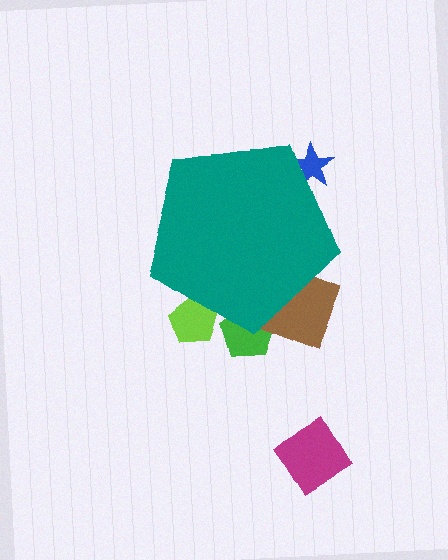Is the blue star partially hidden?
Yes, the blue star is partially hidden behind the teal pentagon.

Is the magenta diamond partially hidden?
No, the magenta diamond is fully visible.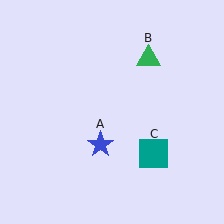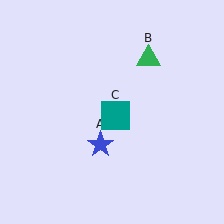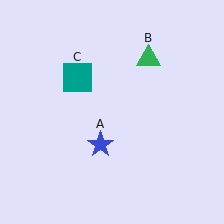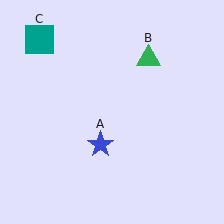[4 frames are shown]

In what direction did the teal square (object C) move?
The teal square (object C) moved up and to the left.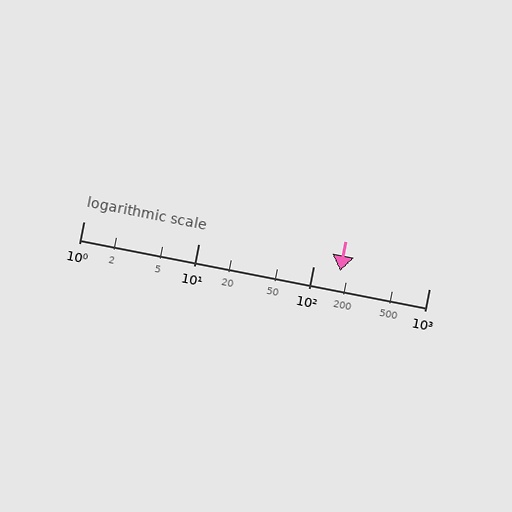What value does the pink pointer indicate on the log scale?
The pointer indicates approximately 170.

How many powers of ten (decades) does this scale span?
The scale spans 3 decades, from 1 to 1000.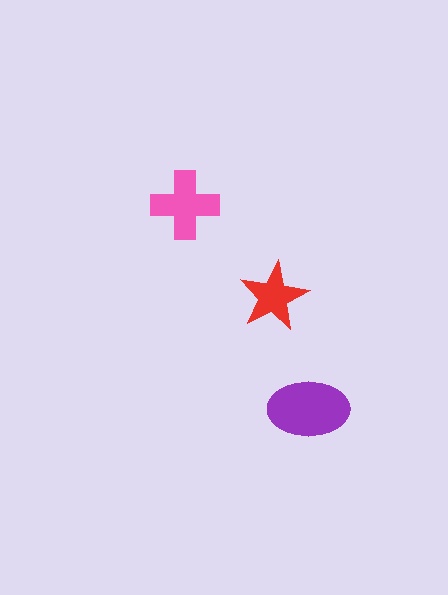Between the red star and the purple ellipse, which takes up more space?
The purple ellipse.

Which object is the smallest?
The red star.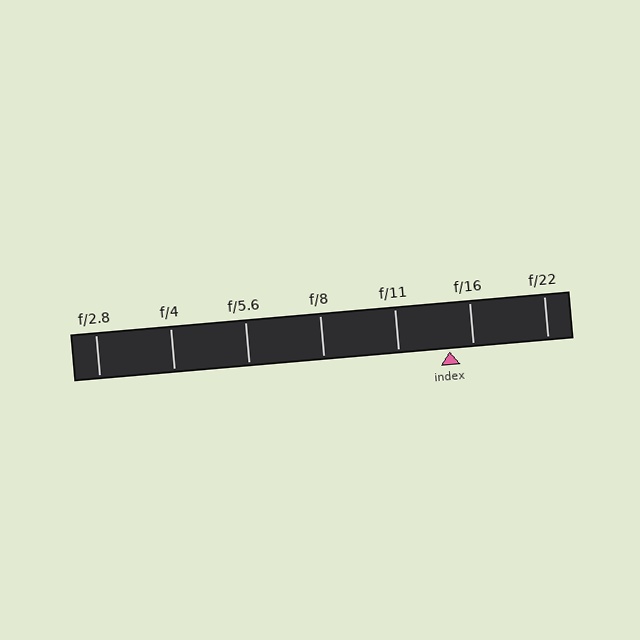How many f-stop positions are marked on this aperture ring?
There are 7 f-stop positions marked.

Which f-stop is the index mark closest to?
The index mark is closest to f/16.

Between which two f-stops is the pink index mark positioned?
The index mark is between f/11 and f/16.